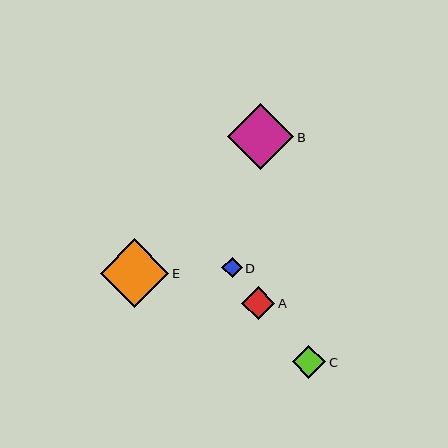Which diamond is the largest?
Diamond E is the largest with a size of approximately 68 pixels.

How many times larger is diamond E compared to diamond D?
Diamond E is approximately 3.3 times the size of diamond D.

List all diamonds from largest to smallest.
From largest to smallest: E, B, C, A, D.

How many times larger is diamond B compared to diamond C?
Diamond B is approximately 2.0 times the size of diamond C.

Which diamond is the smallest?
Diamond D is the smallest with a size of approximately 21 pixels.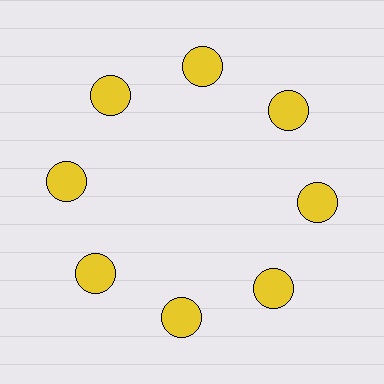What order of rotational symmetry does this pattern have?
This pattern has 8-fold rotational symmetry.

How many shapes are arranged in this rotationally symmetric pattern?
There are 8 shapes, arranged in 8 groups of 1.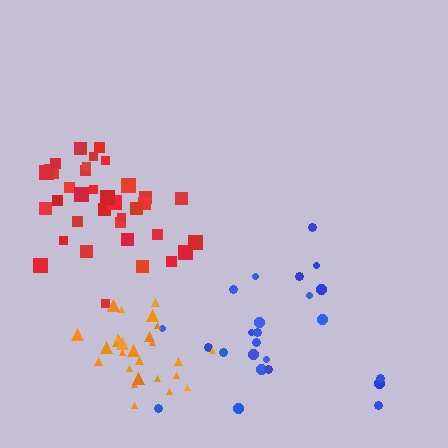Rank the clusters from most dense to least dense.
orange, red, blue.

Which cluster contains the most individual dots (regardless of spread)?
Red (35).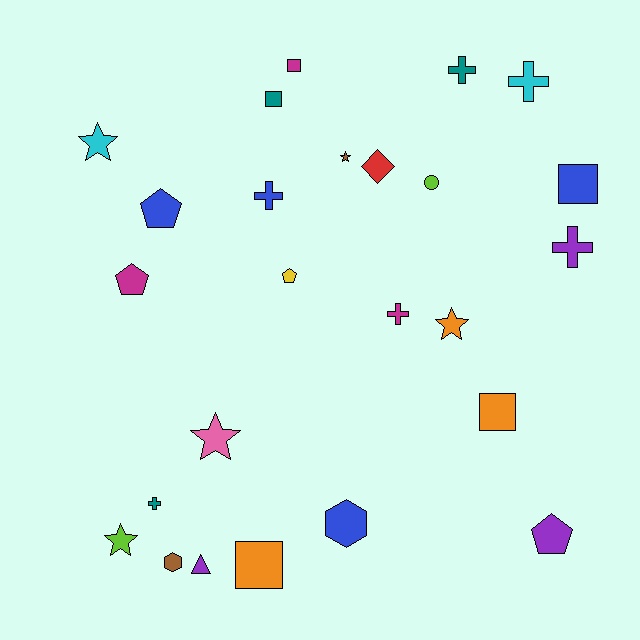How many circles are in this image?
There is 1 circle.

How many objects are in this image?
There are 25 objects.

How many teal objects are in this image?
There are 3 teal objects.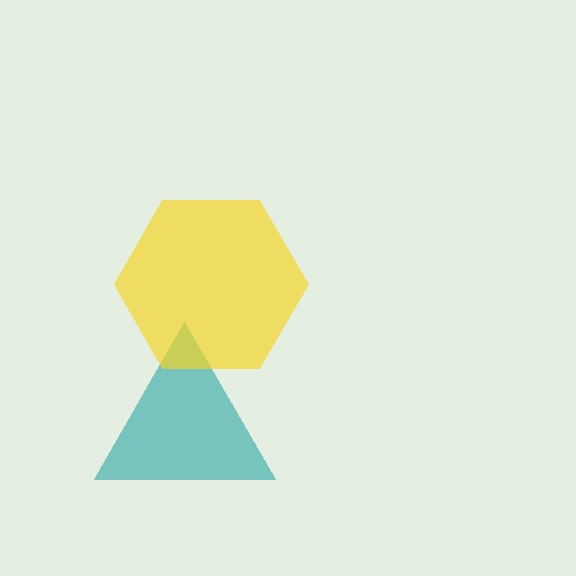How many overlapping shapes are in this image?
There are 2 overlapping shapes in the image.